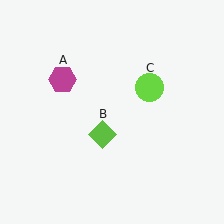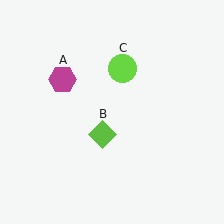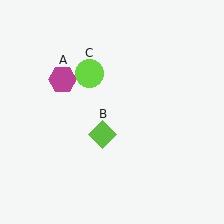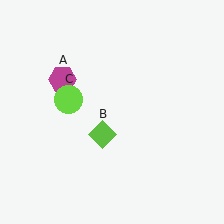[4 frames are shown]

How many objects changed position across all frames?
1 object changed position: lime circle (object C).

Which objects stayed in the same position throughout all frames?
Magenta hexagon (object A) and lime diamond (object B) remained stationary.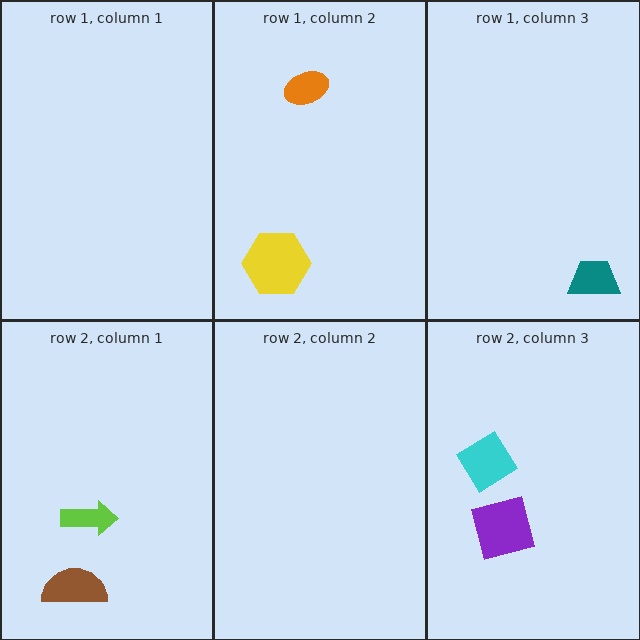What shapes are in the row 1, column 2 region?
The yellow hexagon, the orange ellipse.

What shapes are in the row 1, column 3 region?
The teal trapezoid.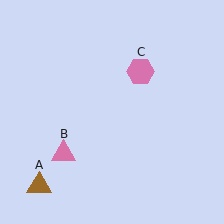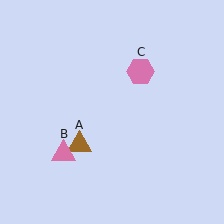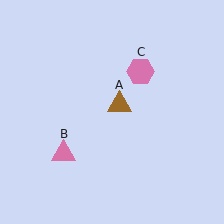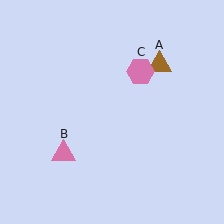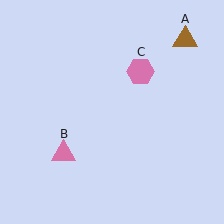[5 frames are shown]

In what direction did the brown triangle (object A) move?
The brown triangle (object A) moved up and to the right.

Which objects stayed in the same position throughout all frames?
Pink triangle (object B) and pink hexagon (object C) remained stationary.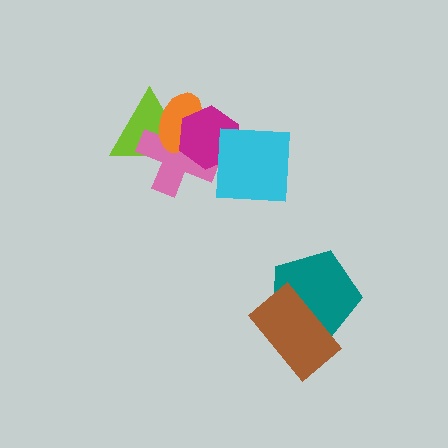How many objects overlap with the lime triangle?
3 objects overlap with the lime triangle.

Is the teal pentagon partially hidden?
Yes, it is partially covered by another shape.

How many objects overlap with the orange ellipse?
3 objects overlap with the orange ellipse.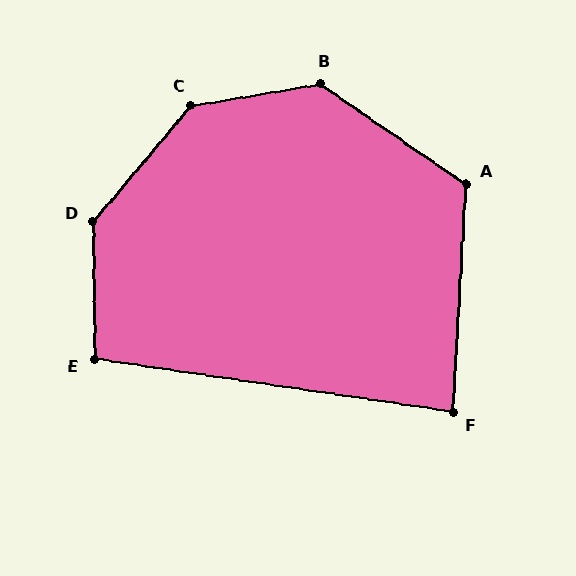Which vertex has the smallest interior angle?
F, at approximately 85 degrees.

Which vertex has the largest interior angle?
C, at approximately 140 degrees.